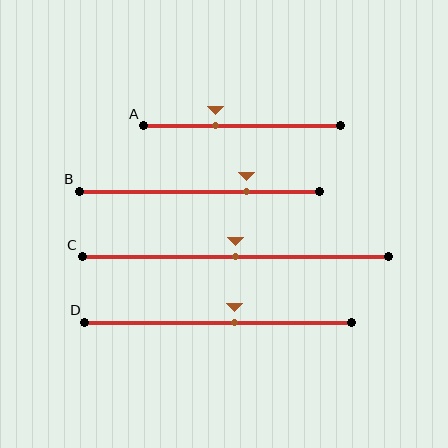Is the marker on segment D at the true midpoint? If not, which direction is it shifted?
No, the marker on segment D is shifted to the right by about 6% of the segment length.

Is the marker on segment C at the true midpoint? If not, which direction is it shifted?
Yes, the marker on segment C is at the true midpoint.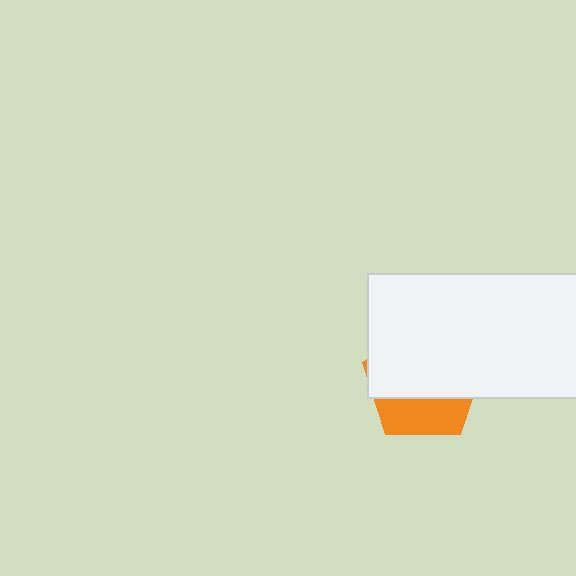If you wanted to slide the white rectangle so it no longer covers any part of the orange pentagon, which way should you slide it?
Slide it up — that is the most direct way to separate the two shapes.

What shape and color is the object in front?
The object in front is a white rectangle.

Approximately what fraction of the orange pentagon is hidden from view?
Roughly 68% of the orange pentagon is hidden behind the white rectangle.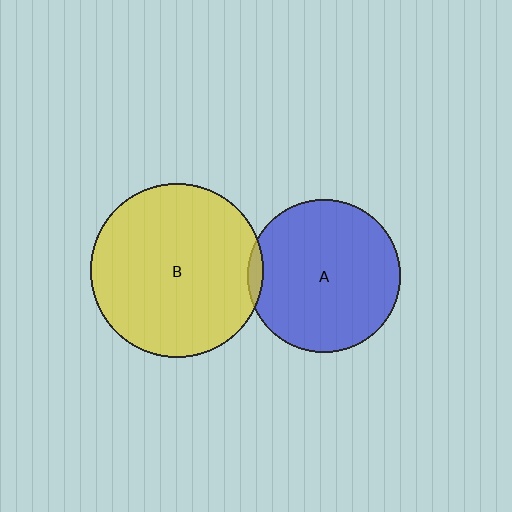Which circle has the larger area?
Circle B (yellow).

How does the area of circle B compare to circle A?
Approximately 1.3 times.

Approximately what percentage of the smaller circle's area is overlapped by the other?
Approximately 5%.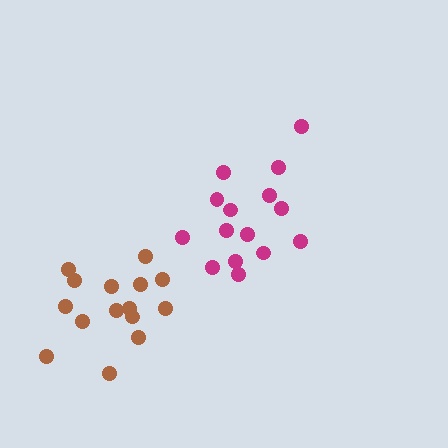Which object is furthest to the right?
The magenta cluster is rightmost.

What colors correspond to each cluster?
The clusters are colored: brown, magenta.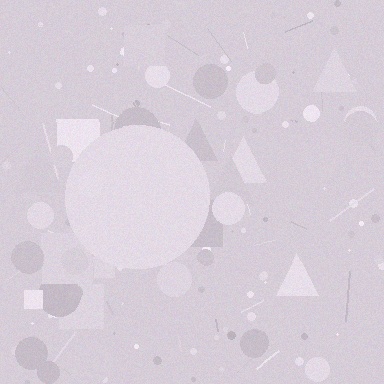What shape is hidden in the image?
A circle is hidden in the image.